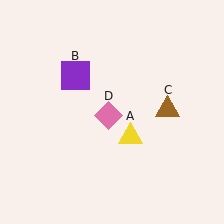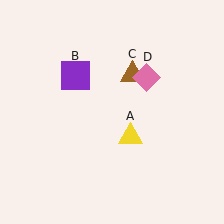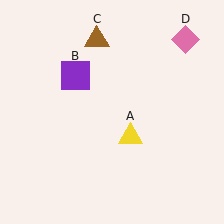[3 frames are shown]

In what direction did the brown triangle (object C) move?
The brown triangle (object C) moved up and to the left.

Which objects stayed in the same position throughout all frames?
Yellow triangle (object A) and purple square (object B) remained stationary.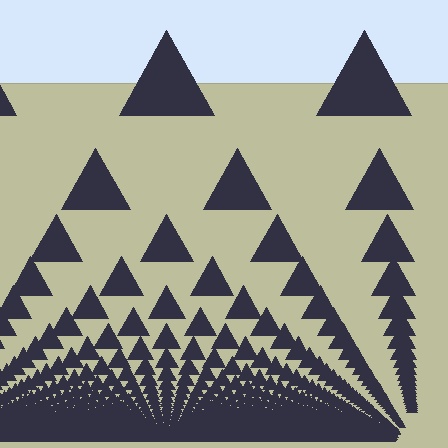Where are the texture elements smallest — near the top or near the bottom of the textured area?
Near the bottom.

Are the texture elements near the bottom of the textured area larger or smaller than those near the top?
Smaller. The gradient is inverted — elements near the bottom are smaller and denser.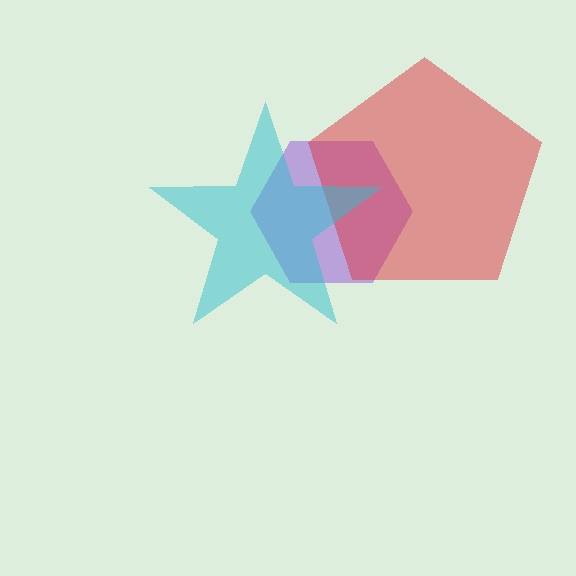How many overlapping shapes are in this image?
There are 3 overlapping shapes in the image.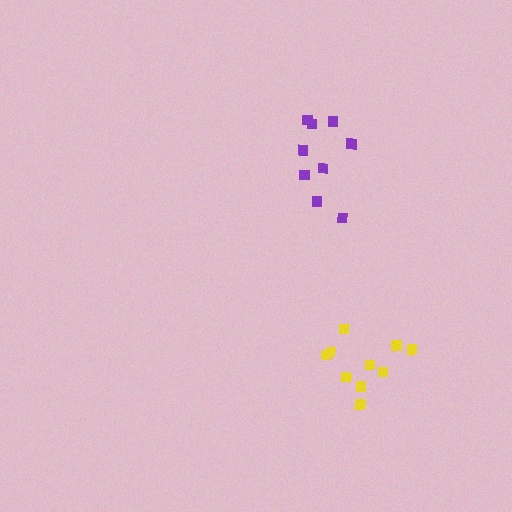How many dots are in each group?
Group 1: 9 dots, Group 2: 10 dots (19 total).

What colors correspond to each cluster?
The clusters are colored: purple, yellow.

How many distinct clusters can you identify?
There are 2 distinct clusters.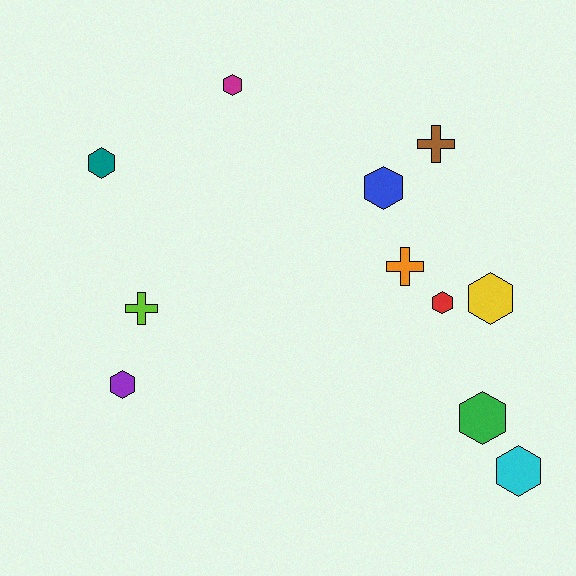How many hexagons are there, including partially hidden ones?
There are 8 hexagons.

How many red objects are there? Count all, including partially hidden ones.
There is 1 red object.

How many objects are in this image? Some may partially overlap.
There are 11 objects.